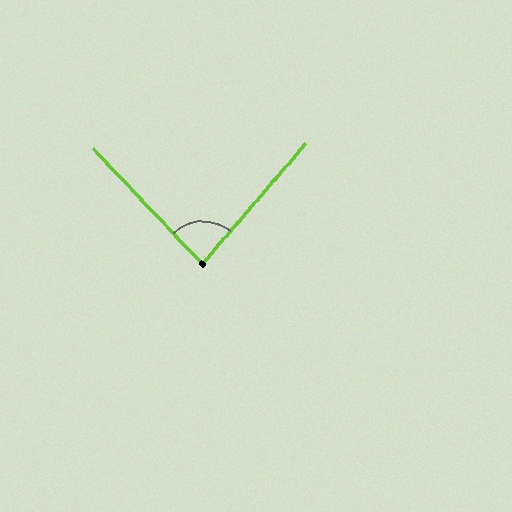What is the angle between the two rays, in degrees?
Approximately 84 degrees.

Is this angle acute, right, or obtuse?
It is acute.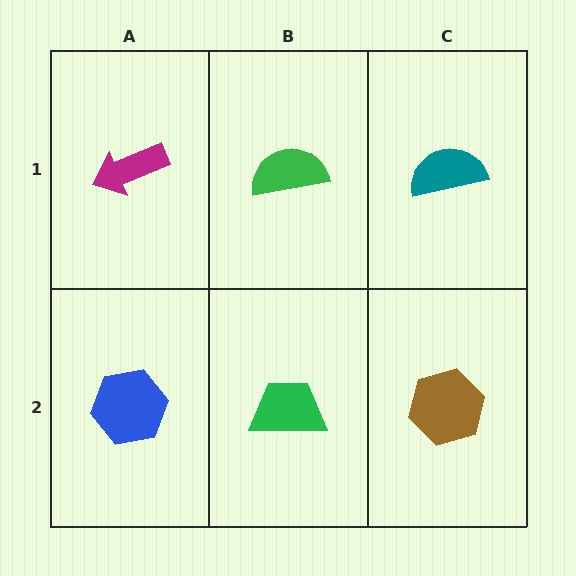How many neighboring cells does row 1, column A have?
2.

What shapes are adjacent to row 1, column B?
A green trapezoid (row 2, column B), a magenta arrow (row 1, column A), a teal semicircle (row 1, column C).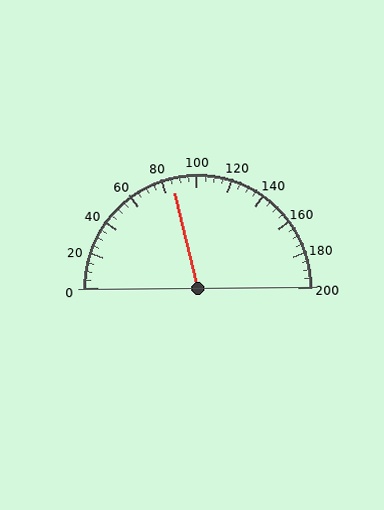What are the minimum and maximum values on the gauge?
The gauge ranges from 0 to 200.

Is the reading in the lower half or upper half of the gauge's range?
The reading is in the lower half of the range (0 to 200).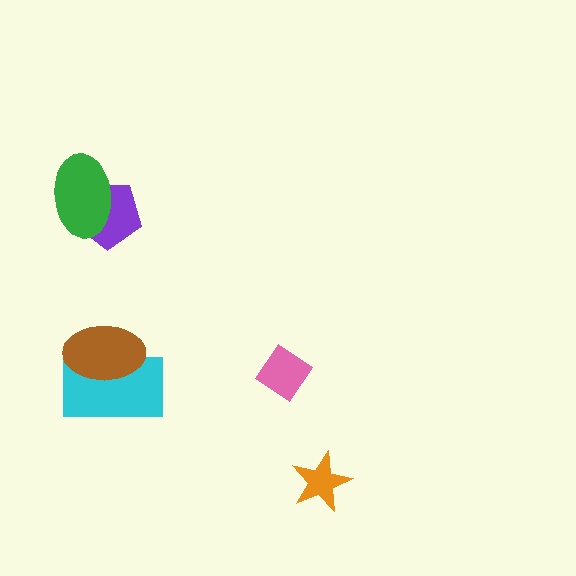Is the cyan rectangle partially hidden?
Yes, it is partially covered by another shape.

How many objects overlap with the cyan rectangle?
1 object overlaps with the cyan rectangle.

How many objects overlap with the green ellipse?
1 object overlaps with the green ellipse.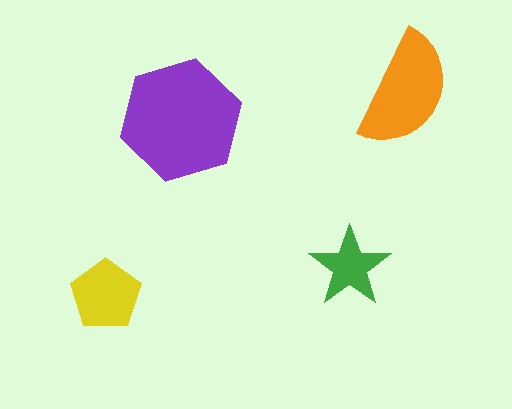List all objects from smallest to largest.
The green star, the yellow pentagon, the orange semicircle, the purple hexagon.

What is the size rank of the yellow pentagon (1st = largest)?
3rd.